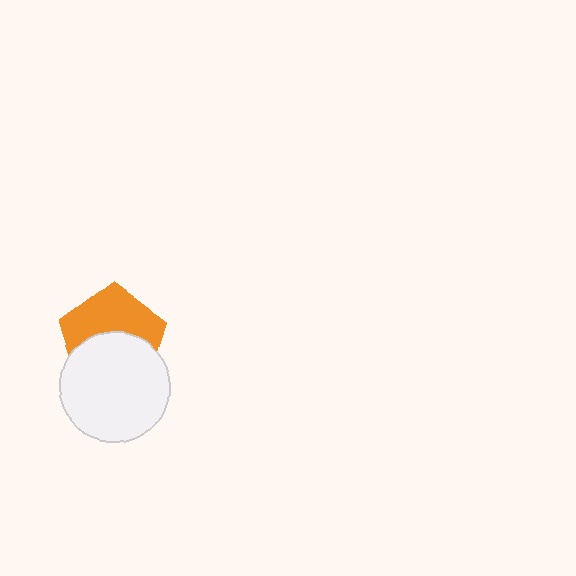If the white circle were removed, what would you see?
You would see the complete orange pentagon.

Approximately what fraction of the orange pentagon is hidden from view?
Roughly 50% of the orange pentagon is hidden behind the white circle.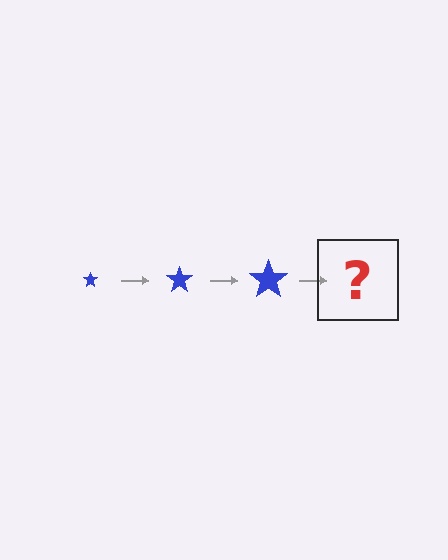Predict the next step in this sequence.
The next step is a blue star, larger than the previous one.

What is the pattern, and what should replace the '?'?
The pattern is that the star gets progressively larger each step. The '?' should be a blue star, larger than the previous one.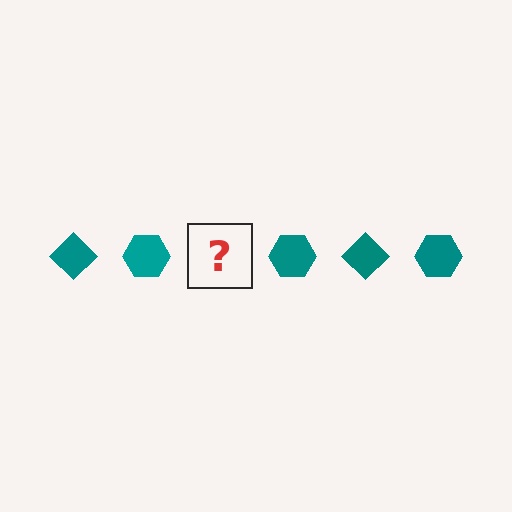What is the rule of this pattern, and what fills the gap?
The rule is that the pattern cycles through diamond, hexagon shapes in teal. The gap should be filled with a teal diamond.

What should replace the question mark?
The question mark should be replaced with a teal diamond.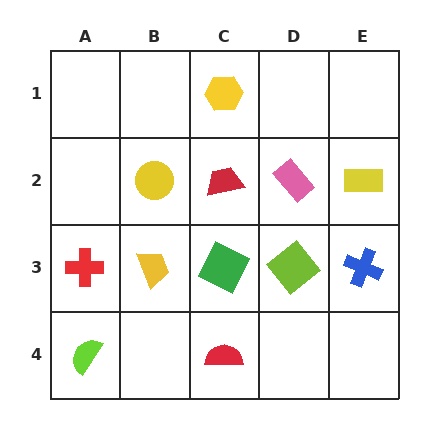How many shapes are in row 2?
4 shapes.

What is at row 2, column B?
A yellow circle.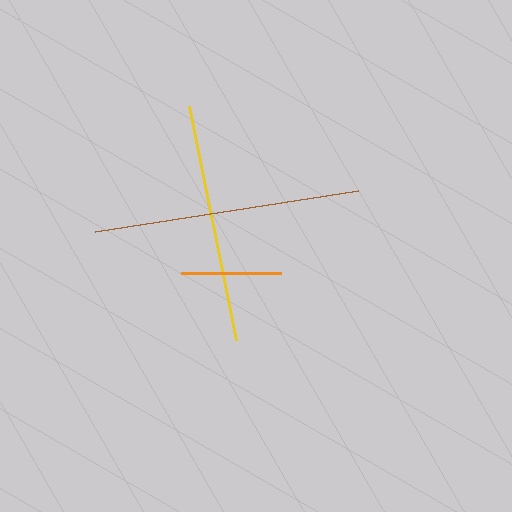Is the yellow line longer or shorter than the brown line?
The brown line is longer than the yellow line.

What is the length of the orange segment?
The orange segment is approximately 101 pixels long.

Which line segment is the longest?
The brown line is the longest at approximately 266 pixels.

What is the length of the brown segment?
The brown segment is approximately 266 pixels long.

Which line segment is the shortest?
The orange line is the shortest at approximately 101 pixels.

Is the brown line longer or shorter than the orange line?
The brown line is longer than the orange line.